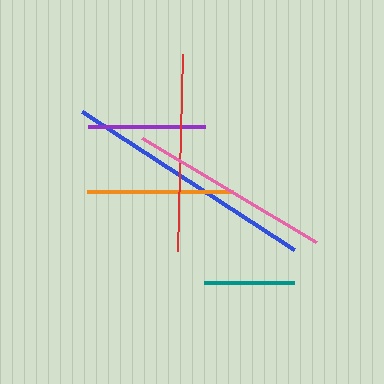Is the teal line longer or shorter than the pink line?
The pink line is longer than the teal line.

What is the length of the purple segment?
The purple segment is approximately 117 pixels long.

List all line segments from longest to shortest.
From longest to shortest: blue, pink, red, orange, purple, teal.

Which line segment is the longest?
The blue line is the longest at approximately 253 pixels.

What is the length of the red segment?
The red segment is approximately 197 pixels long.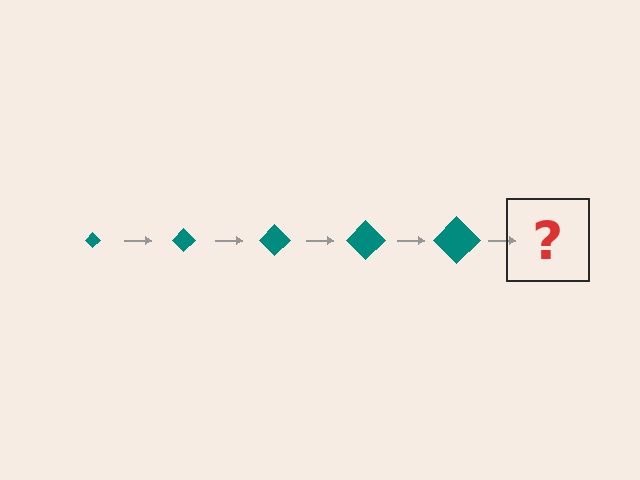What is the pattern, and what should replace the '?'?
The pattern is that the diamond gets progressively larger each step. The '?' should be a teal diamond, larger than the previous one.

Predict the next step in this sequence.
The next step is a teal diamond, larger than the previous one.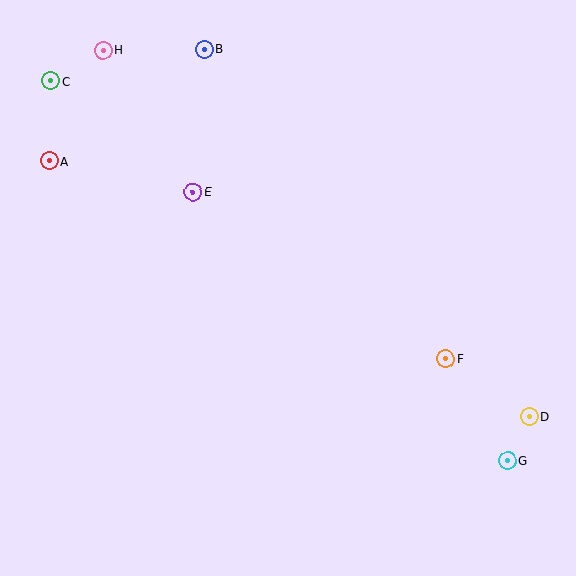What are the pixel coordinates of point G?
Point G is at (507, 460).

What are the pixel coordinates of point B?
Point B is at (204, 49).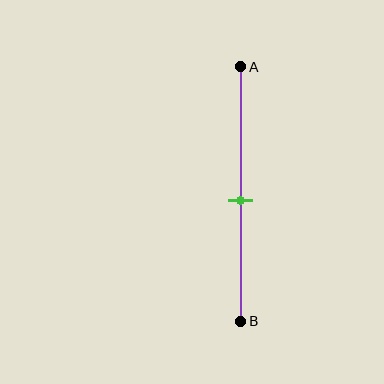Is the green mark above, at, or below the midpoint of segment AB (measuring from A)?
The green mark is approximately at the midpoint of segment AB.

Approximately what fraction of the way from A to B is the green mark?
The green mark is approximately 55% of the way from A to B.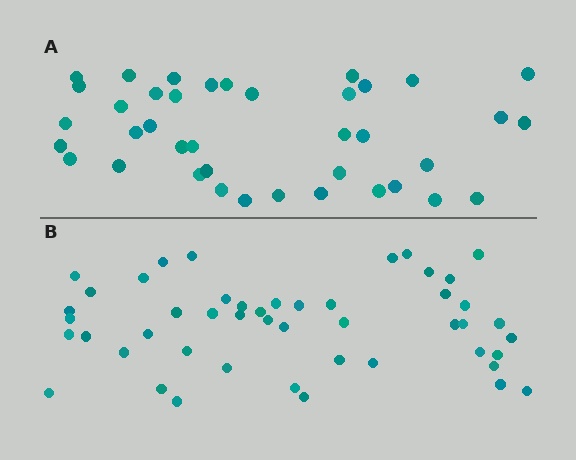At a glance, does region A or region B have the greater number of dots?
Region B (the bottom region) has more dots.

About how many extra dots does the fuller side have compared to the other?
Region B has roughly 8 or so more dots than region A.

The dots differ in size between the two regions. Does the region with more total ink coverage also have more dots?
No. Region A has more total ink coverage because its dots are larger, but region B actually contains more individual dots. Total area can be misleading — the number of items is what matters here.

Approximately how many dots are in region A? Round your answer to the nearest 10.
About 40 dots. (The exact count is 39, which rounds to 40.)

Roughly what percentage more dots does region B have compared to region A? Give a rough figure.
About 25% more.